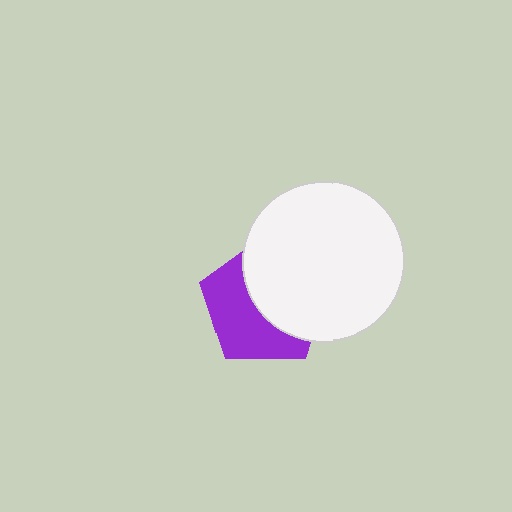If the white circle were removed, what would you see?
You would see the complete purple pentagon.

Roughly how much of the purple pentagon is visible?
About half of it is visible (roughly 49%).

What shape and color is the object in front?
The object in front is a white circle.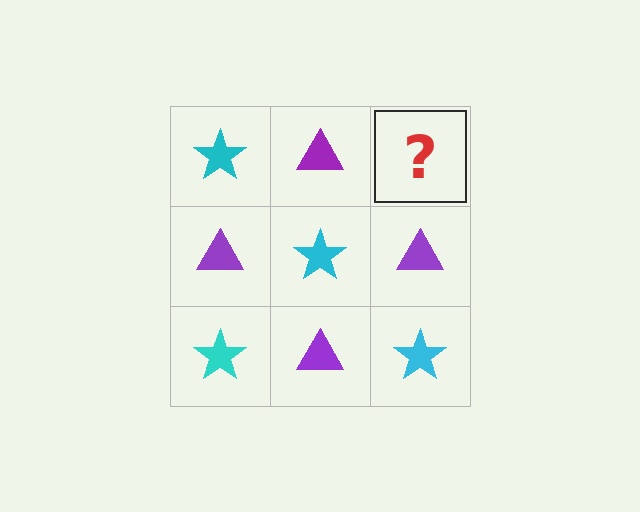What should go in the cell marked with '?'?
The missing cell should contain a cyan star.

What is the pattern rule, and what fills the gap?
The rule is that it alternates cyan star and purple triangle in a checkerboard pattern. The gap should be filled with a cyan star.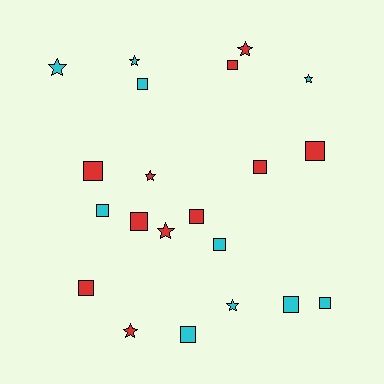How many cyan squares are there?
There are 6 cyan squares.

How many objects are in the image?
There are 21 objects.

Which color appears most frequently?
Red, with 11 objects.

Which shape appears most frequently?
Square, with 13 objects.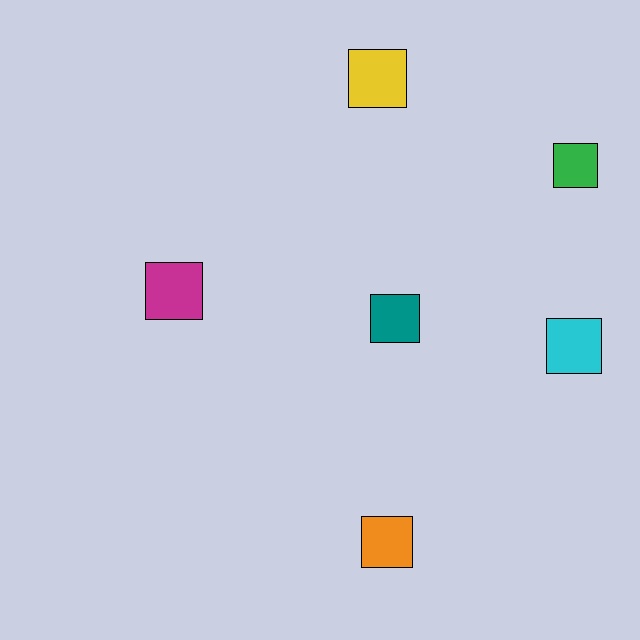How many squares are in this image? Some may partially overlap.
There are 6 squares.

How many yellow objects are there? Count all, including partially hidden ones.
There is 1 yellow object.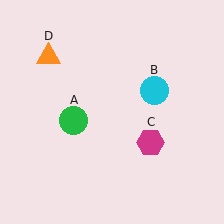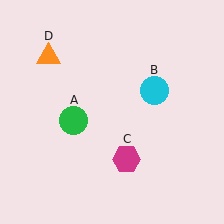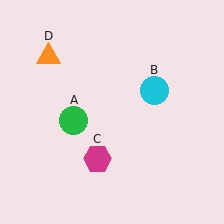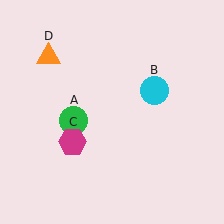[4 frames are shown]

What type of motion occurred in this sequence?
The magenta hexagon (object C) rotated clockwise around the center of the scene.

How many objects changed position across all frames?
1 object changed position: magenta hexagon (object C).